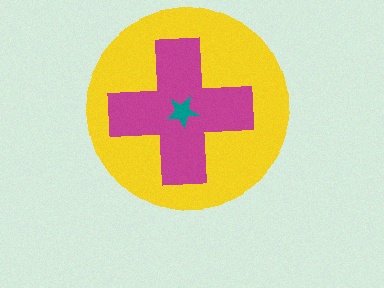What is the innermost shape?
The teal star.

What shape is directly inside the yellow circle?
The magenta cross.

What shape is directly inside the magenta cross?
The teal star.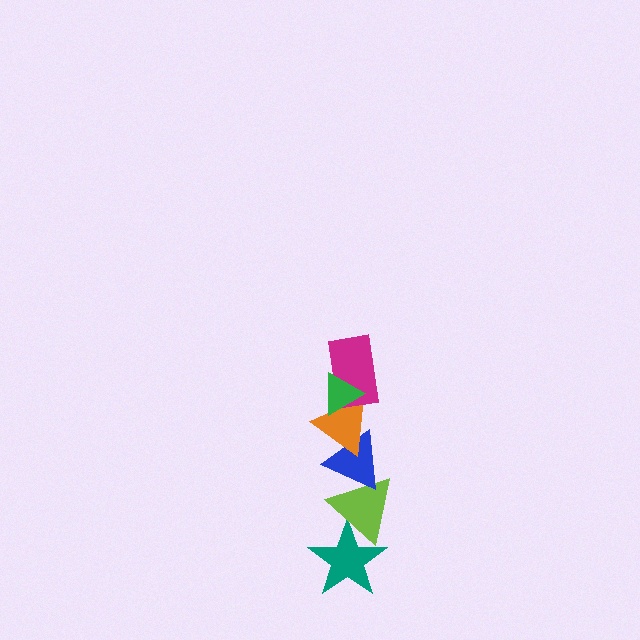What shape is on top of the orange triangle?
The magenta rectangle is on top of the orange triangle.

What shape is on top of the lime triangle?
The blue triangle is on top of the lime triangle.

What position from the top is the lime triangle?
The lime triangle is 5th from the top.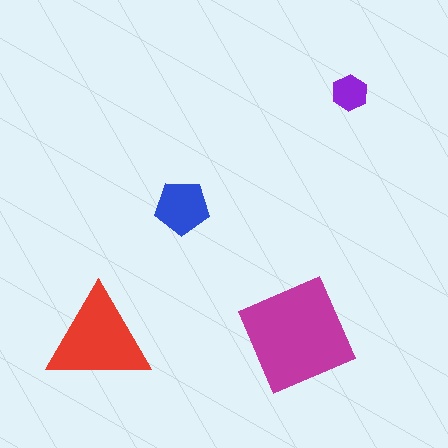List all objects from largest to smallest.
The magenta diamond, the red triangle, the blue pentagon, the purple hexagon.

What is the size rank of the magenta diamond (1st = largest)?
1st.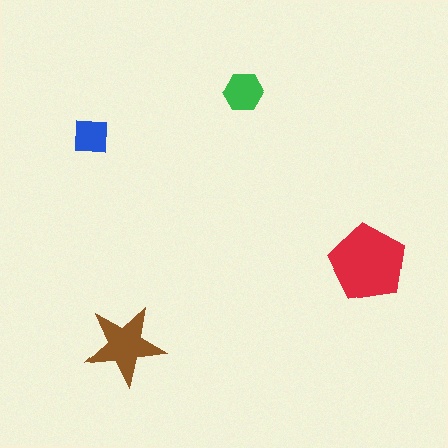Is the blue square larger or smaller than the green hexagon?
Smaller.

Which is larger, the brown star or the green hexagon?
The brown star.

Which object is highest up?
The green hexagon is topmost.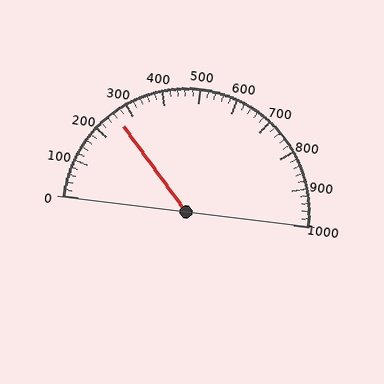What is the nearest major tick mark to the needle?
The nearest major tick mark is 300.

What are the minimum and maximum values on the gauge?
The gauge ranges from 0 to 1000.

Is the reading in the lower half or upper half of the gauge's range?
The reading is in the lower half of the range (0 to 1000).